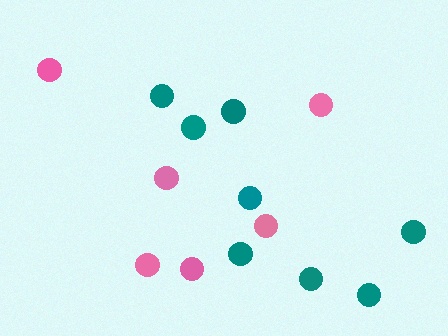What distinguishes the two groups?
There are 2 groups: one group of pink circles (6) and one group of teal circles (8).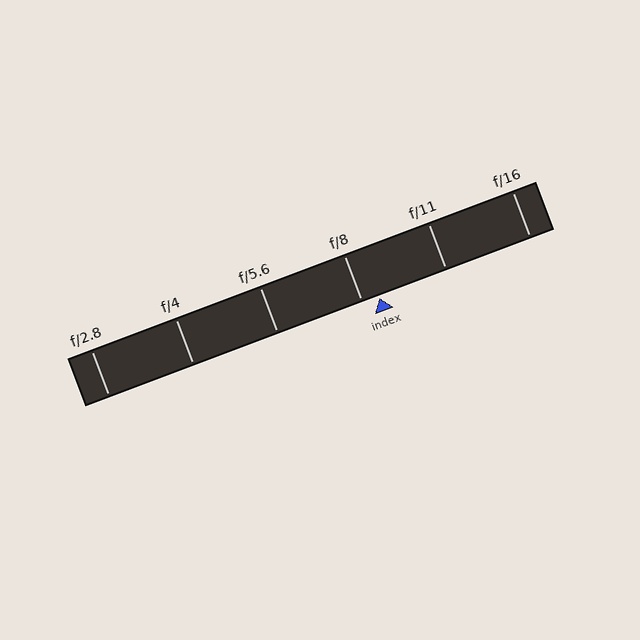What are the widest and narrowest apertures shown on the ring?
The widest aperture shown is f/2.8 and the narrowest is f/16.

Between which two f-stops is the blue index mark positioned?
The index mark is between f/8 and f/11.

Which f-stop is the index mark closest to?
The index mark is closest to f/8.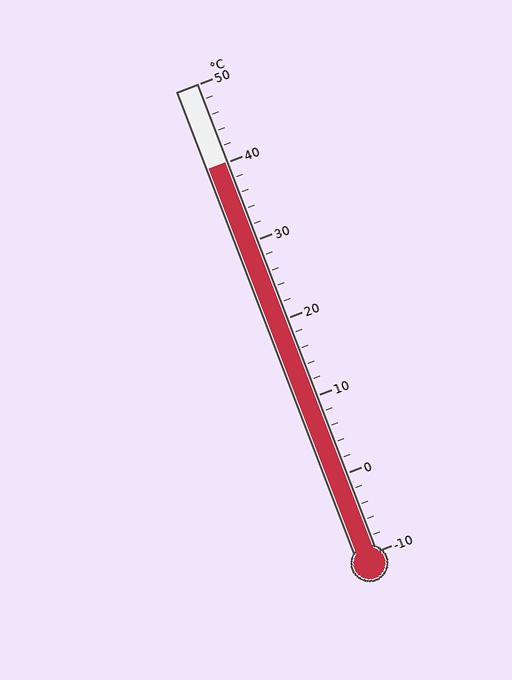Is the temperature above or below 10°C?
The temperature is above 10°C.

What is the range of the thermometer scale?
The thermometer scale ranges from -10°C to 50°C.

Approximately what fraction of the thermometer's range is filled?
The thermometer is filled to approximately 85% of its range.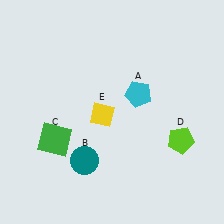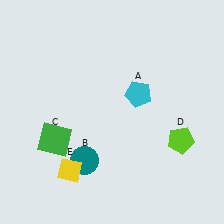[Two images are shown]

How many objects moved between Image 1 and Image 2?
1 object moved between the two images.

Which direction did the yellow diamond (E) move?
The yellow diamond (E) moved down.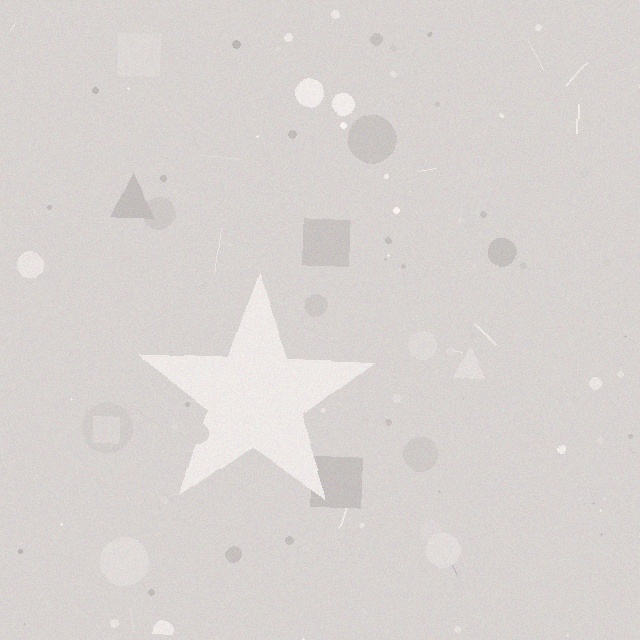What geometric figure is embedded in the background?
A star is embedded in the background.